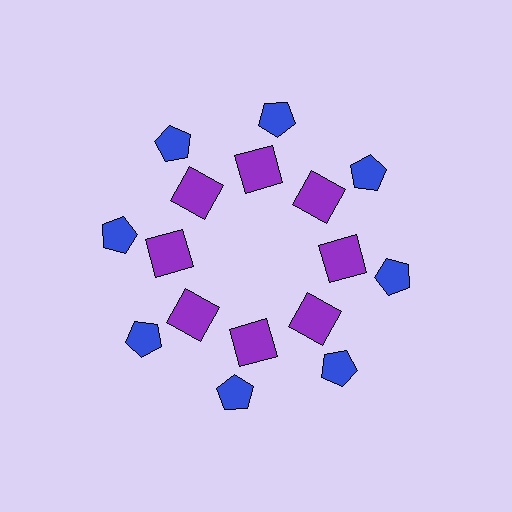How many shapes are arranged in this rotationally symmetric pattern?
There are 16 shapes, arranged in 8 groups of 2.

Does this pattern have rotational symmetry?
Yes, this pattern has 8-fold rotational symmetry. It looks the same after rotating 45 degrees around the center.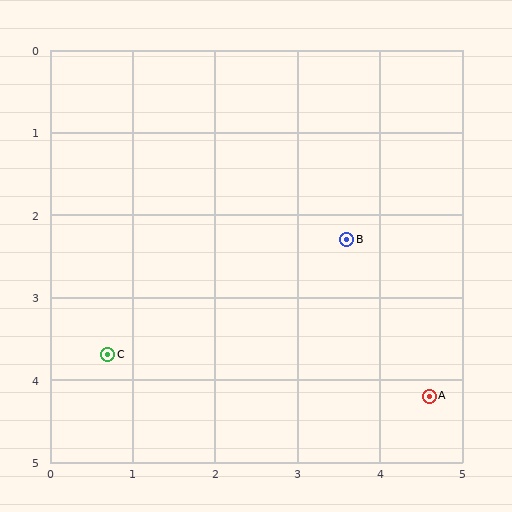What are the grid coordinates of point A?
Point A is at approximately (4.6, 4.2).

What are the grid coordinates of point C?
Point C is at approximately (0.7, 3.7).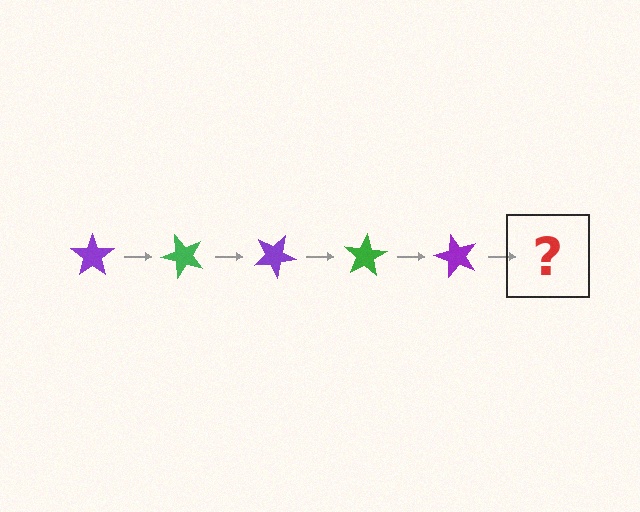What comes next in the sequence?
The next element should be a green star, rotated 250 degrees from the start.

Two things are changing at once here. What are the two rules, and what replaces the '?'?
The two rules are that it rotates 50 degrees each step and the color cycles through purple and green. The '?' should be a green star, rotated 250 degrees from the start.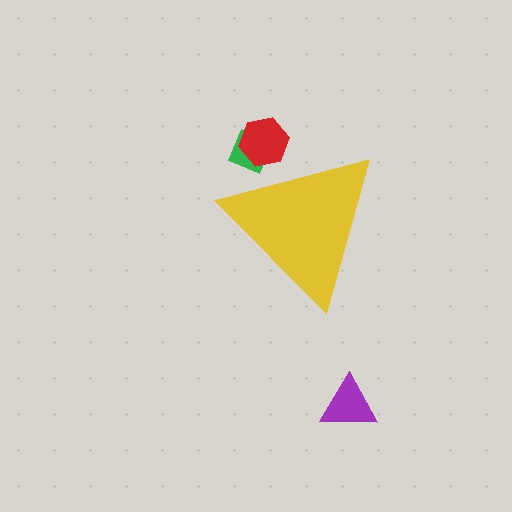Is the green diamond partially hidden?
Yes, the green diamond is partially hidden behind the yellow triangle.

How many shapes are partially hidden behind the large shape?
2 shapes are partially hidden.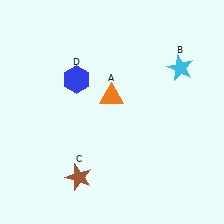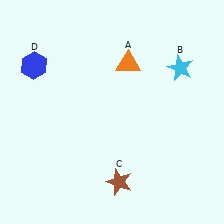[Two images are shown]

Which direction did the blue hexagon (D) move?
The blue hexagon (D) moved left.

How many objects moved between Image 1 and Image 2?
3 objects moved between the two images.